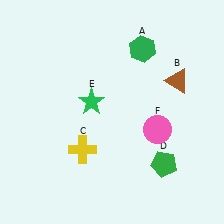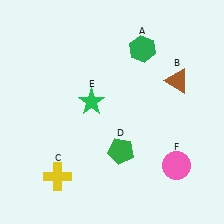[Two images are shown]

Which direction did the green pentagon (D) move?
The green pentagon (D) moved left.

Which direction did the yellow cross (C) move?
The yellow cross (C) moved down.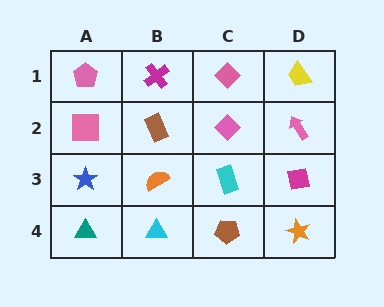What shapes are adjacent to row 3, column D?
A pink arrow (row 2, column D), an orange star (row 4, column D), a cyan rectangle (row 3, column C).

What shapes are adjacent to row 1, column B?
A brown rectangle (row 2, column B), a pink pentagon (row 1, column A), a pink diamond (row 1, column C).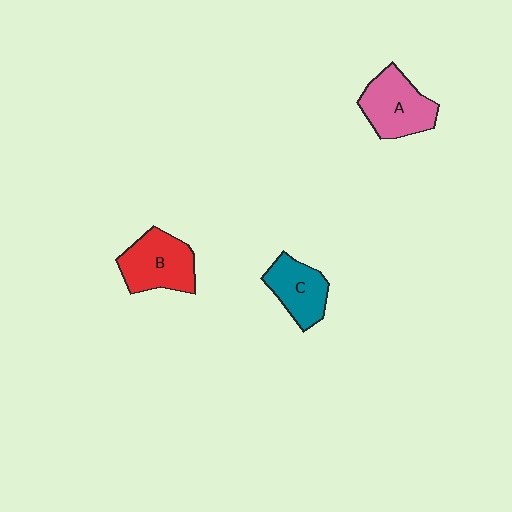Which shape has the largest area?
Shape A (pink).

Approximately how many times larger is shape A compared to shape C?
Approximately 1.2 times.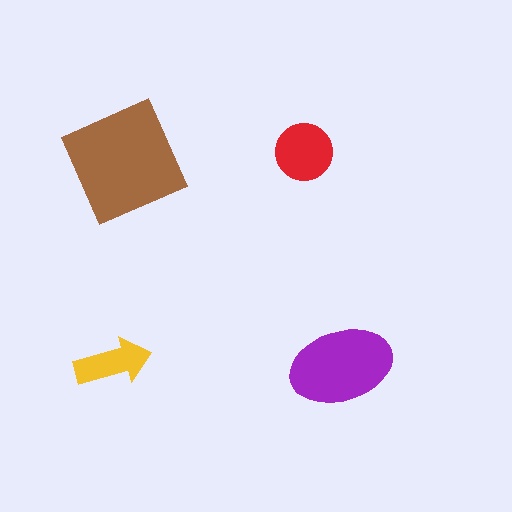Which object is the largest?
The brown square.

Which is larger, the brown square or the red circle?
The brown square.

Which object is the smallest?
The yellow arrow.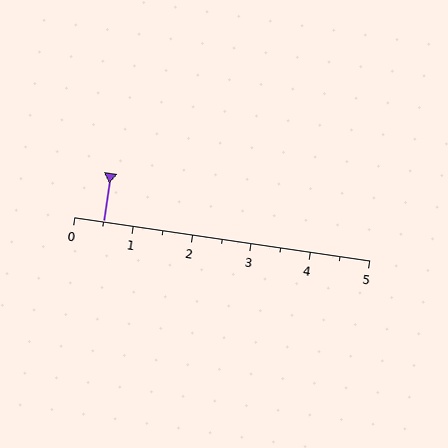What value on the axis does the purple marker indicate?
The marker indicates approximately 0.5.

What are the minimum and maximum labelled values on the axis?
The axis runs from 0 to 5.